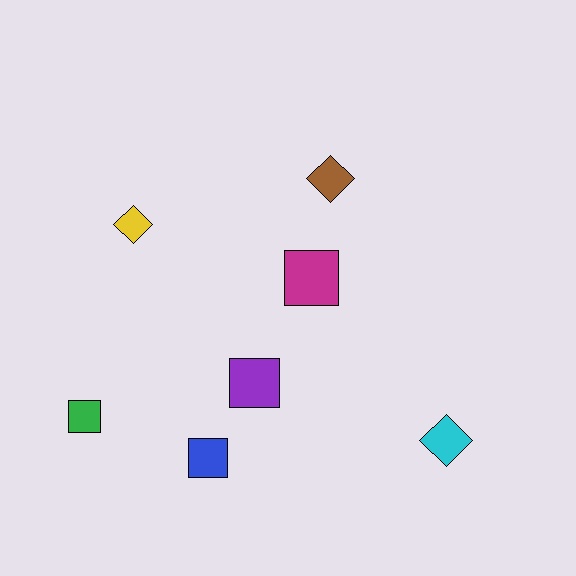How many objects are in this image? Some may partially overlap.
There are 7 objects.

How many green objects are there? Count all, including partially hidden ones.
There is 1 green object.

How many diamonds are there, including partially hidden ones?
There are 3 diamonds.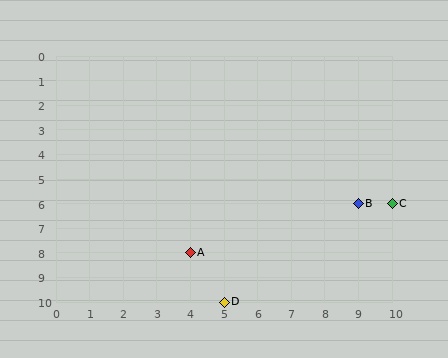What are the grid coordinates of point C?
Point C is at grid coordinates (10, 6).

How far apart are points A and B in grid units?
Points A and B are 5 columns and 2 rows apart (about 5.4 grid units diagonally).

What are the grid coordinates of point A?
Point A is at grid coordinates (4, 8).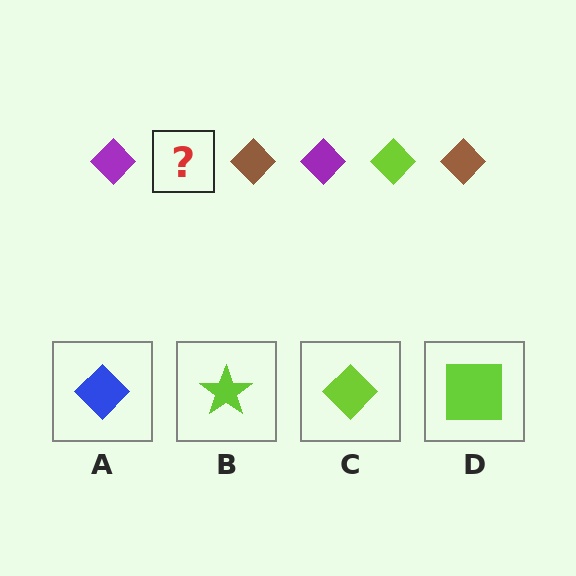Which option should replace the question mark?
Option C.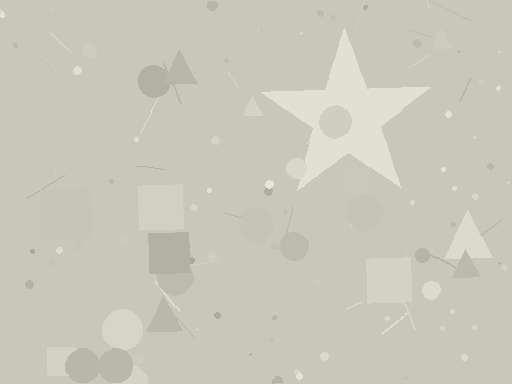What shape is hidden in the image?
A star is hidden in the image.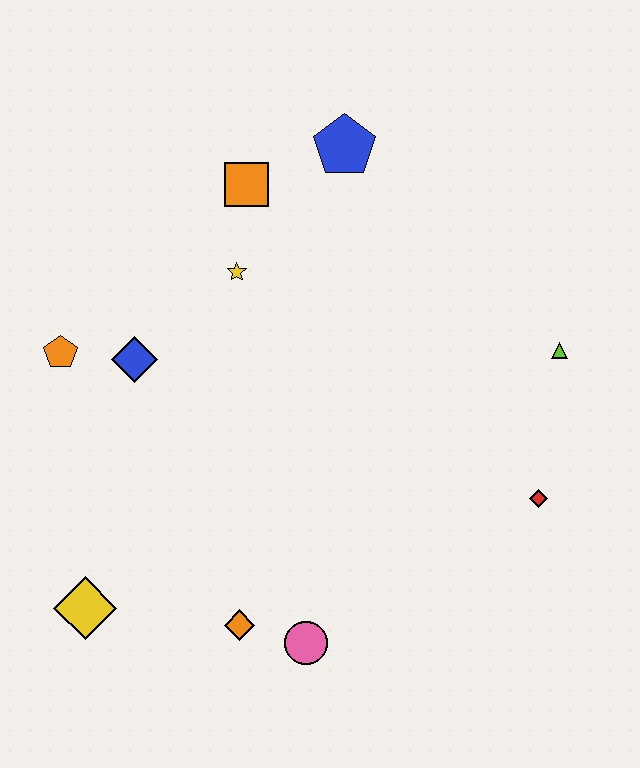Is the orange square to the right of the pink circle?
No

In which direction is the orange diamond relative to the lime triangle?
The orange diamond is to the left of the lime triangle.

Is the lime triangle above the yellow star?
No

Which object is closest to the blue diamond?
The orange pentagon is closest to the blue diamond.